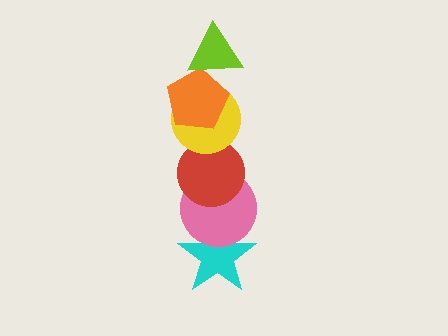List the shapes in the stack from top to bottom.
From top to bottom: the lime triangle, the orange pentagon, the yellow circle, the red circle, the pink circle, the cyan star.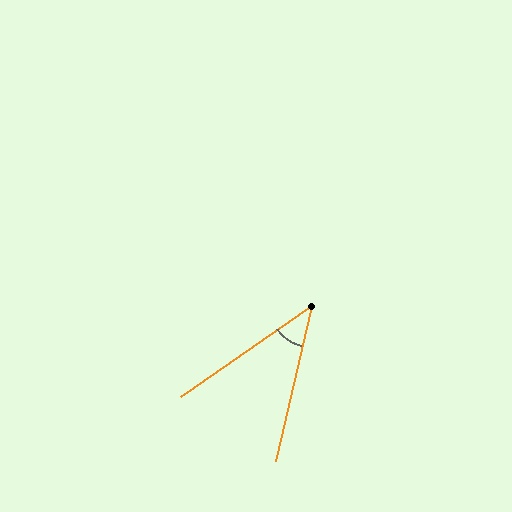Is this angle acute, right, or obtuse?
It is acute.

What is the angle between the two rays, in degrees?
Approximately 42 degrees.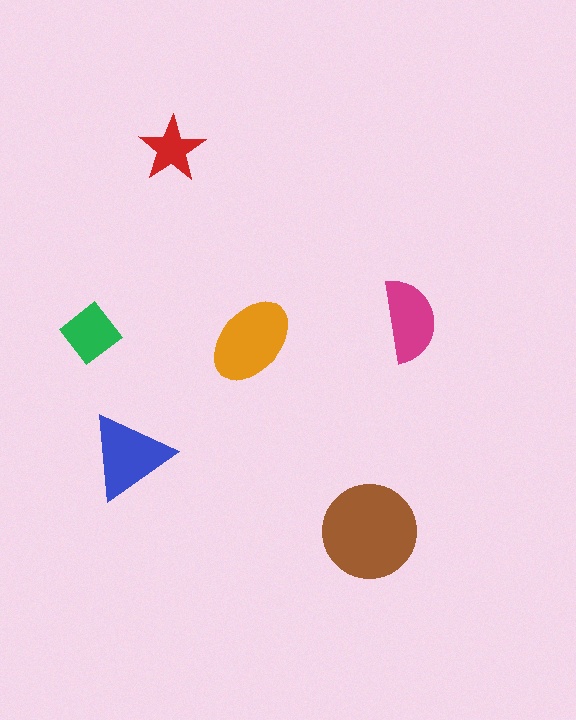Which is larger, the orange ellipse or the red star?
The orange ellipse.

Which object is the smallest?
The red star.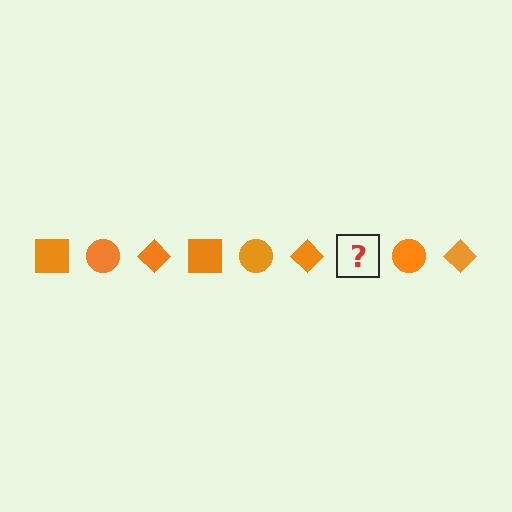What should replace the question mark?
The question mark should be replaced with an orange square.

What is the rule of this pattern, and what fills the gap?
The rule is that the pattern cycles through square, circle, diamond shapes in orange. The gap should be filled with an orange square.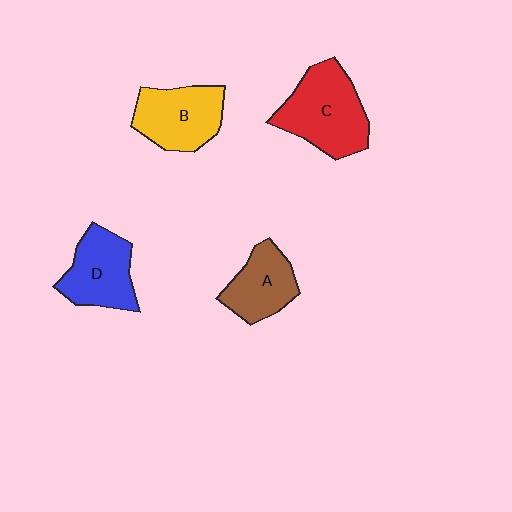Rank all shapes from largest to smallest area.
From largest to smallest: C (red), B (yellow), D (blue), A (brown).